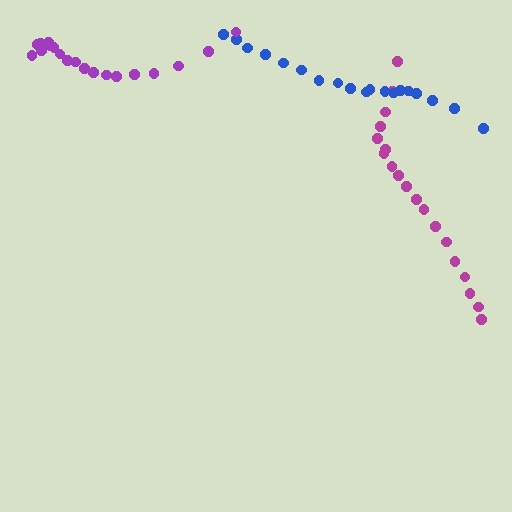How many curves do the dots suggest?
There are 3 distinct paths.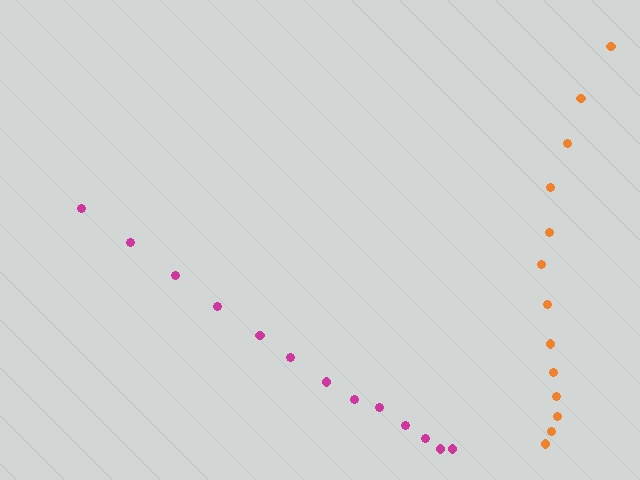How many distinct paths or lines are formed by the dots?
There are 2 distinct paths.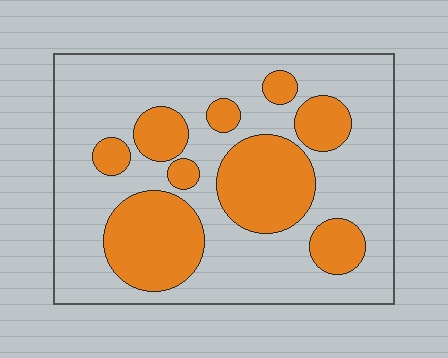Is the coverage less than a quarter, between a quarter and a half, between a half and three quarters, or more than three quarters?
Between a quarter and a half.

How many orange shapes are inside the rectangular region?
9.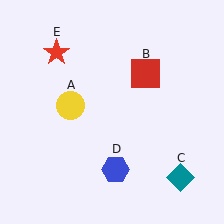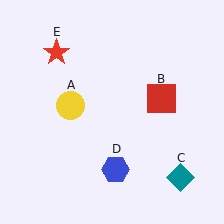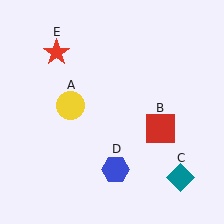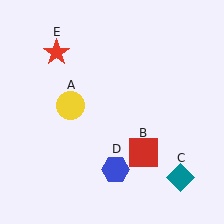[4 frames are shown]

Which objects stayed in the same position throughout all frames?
Yellow circle (object A) and teal diamond (object C) and blue hexagon (object D) and red star (object E) remained stationary.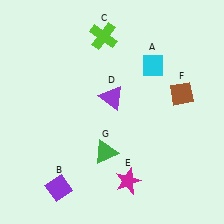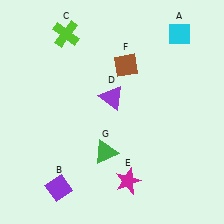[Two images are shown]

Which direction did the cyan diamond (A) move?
The cyan diamond (A) moved up.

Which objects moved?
The objects that moved are: the cyan diamond (A), the lime cross (C), the brown diamond (F).